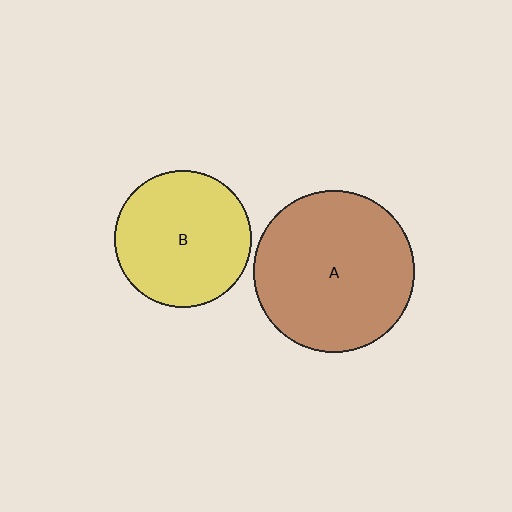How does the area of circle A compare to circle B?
Approximately 1.4 times.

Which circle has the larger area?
Circle A (brown).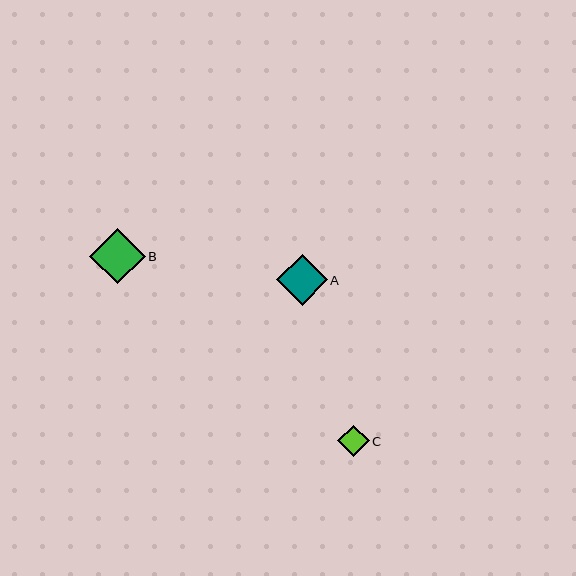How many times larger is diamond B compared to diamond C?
Diamond B is approximately 1.7 times the size of diamond C.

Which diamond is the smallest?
Diamond C is the smallest with a size of approximately 32 pixels.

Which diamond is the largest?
Diamond B is the largest with a size of approximately 55 pixels.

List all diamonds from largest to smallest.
From largest to smallest: B, A, C.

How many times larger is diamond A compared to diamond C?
Diamond A is approximately 1.6 times the size of diamond C.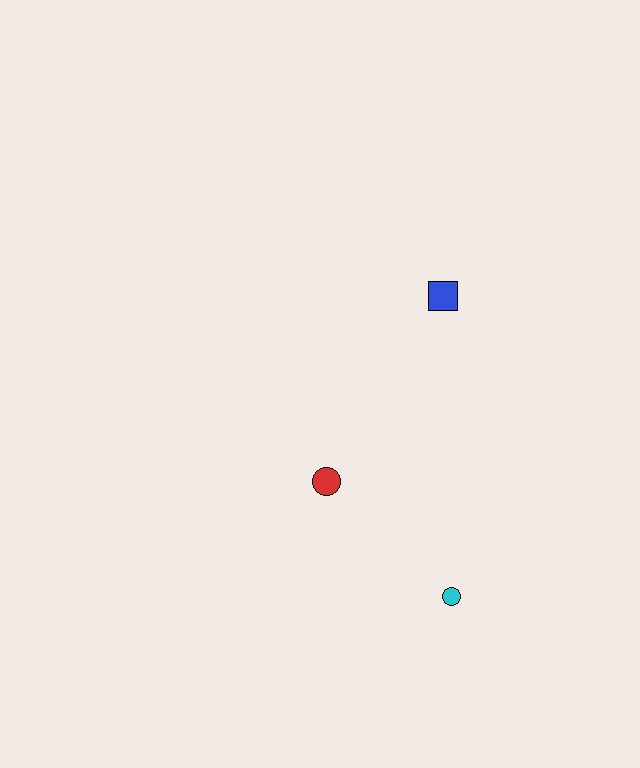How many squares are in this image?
There is 1 square.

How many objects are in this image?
There are 3 objects.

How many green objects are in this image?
There are no green objects.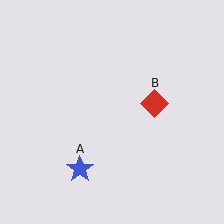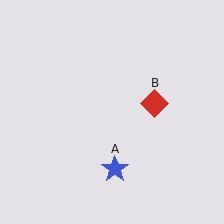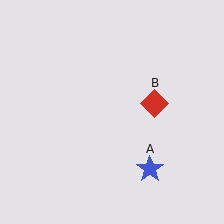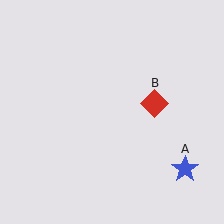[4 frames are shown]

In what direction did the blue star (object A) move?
The blue star (object A) moved right.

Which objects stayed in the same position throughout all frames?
Red diamond (object B) remained stationary.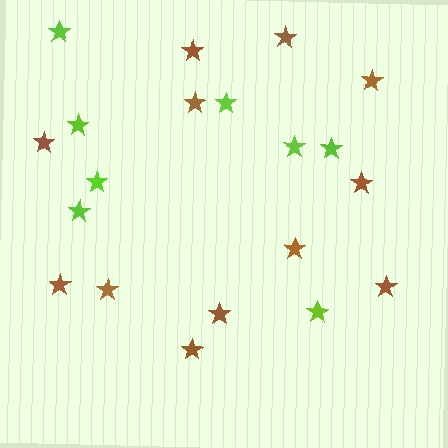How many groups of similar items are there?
There are 2 groups: one group of brown stars (12) and one group of lime stars (8).